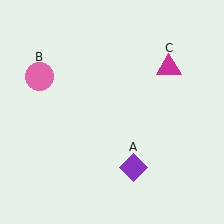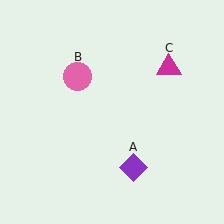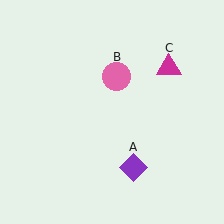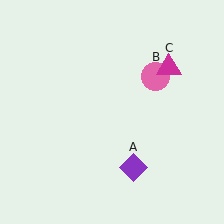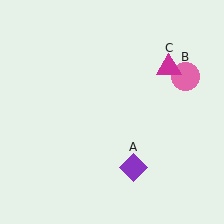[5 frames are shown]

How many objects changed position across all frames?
1 object changed position: pink circle (object B).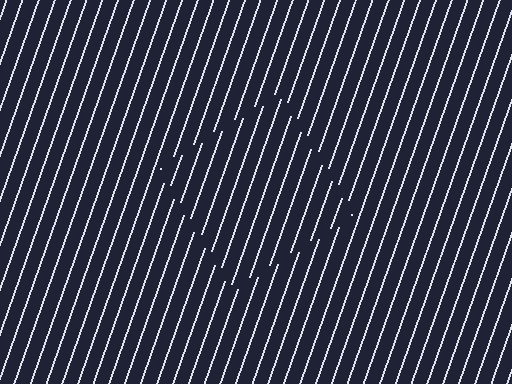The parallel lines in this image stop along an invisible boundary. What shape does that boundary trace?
An illusory square. The interior of the shape contains the same grating, shifted by half a period — the contour is defined by the phase discontinuity where line-ends from the inner and outer gratings abut.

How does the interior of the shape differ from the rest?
The interior of the shape contains the same grating, shifted by half a period — the contour is defined by the phase discontinuity where line-ends from the inner and outer gratings abut.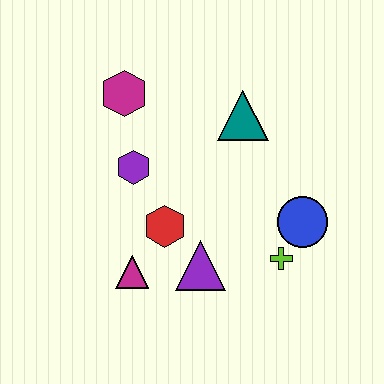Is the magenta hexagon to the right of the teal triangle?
No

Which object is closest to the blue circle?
The lime cross is closest to the blue circle.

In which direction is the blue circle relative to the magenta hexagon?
The blue circle is to the right of the magenta hexagon.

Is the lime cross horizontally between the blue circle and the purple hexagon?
Yes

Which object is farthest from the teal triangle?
The magenta triangle is farthest from the teal triangle.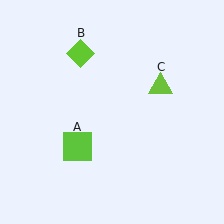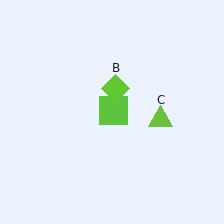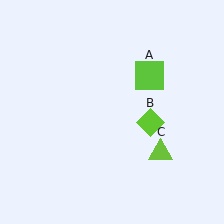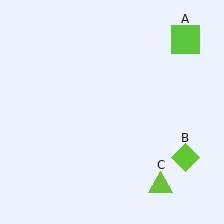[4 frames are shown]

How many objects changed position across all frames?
3 objects changed position: lime square (object A), lime diamond (object B), lime triangle (object C).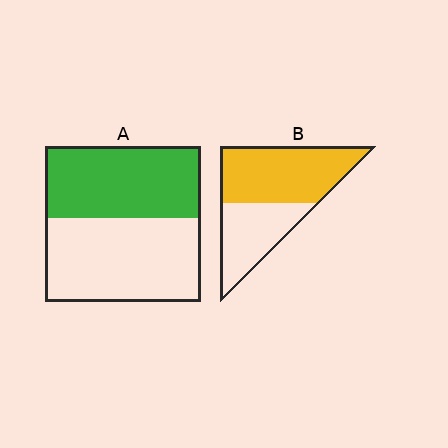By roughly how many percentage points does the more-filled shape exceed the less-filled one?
By roughly 15 percentage points (B over A).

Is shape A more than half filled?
Roughly half.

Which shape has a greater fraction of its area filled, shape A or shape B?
Shape B.